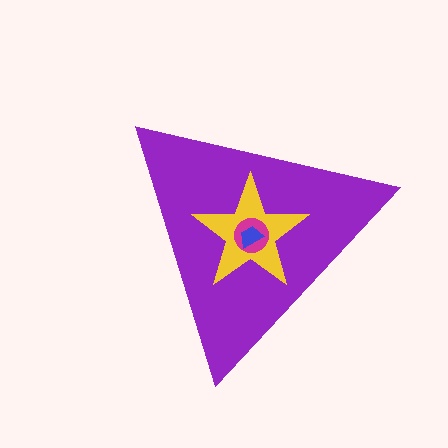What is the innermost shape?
The blue trapezoid.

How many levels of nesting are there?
4.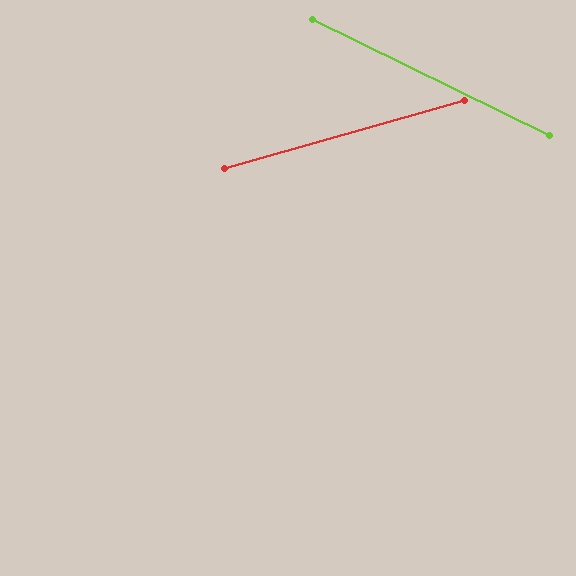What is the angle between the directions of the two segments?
Approximately 42 degrees.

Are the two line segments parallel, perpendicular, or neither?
Neither parallel nor perpendicular — they differ by about 42°.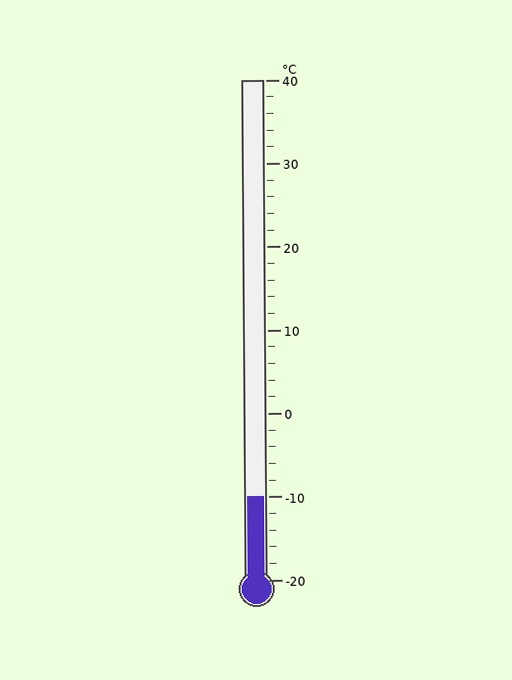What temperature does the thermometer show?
The thermometer shows approximately -10°C.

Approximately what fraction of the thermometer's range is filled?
The thermometer is filled to approximately 15% of its range.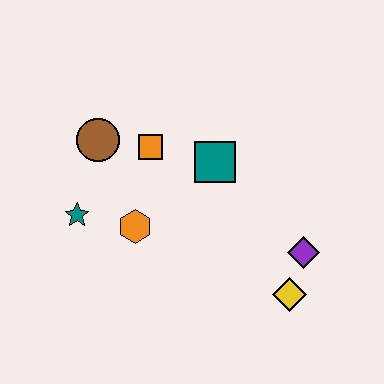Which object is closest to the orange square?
The brown circle is closest to the orange square.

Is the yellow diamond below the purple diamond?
Yes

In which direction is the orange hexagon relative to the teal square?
The orange hexagon is to the left of the teal square.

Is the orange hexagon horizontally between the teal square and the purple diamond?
No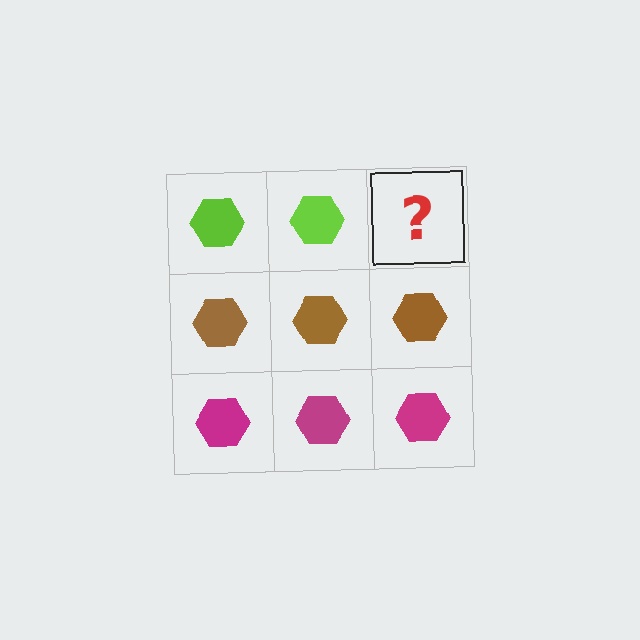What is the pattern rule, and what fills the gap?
The rule is that each row has a consistent color. The gap should be filled with a lime hexagon.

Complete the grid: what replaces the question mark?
The question mark should be replaced with a lime hexagon.